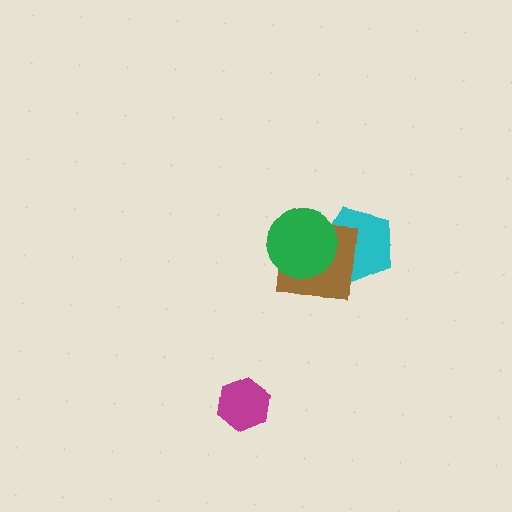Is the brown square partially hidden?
Yes, it is partially covered by another shape.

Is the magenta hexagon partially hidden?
No, no other shape covers it.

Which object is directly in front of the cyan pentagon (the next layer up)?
The brown square is directly in front of the cyan pentagon.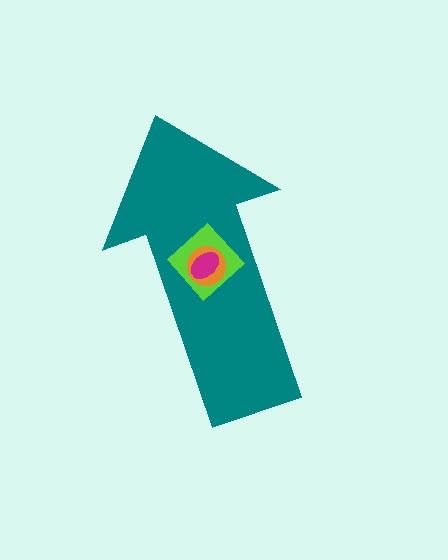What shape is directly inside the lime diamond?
The orange circle.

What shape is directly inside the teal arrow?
The lime diamond.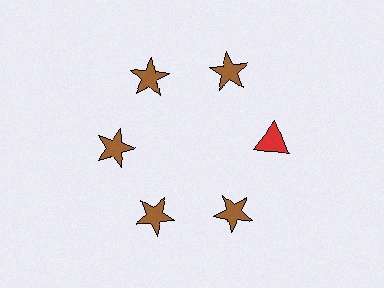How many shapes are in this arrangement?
There are 6 shapes arranged in a ring pattern.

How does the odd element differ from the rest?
It differs in both color (red instead of brown) and shape (triangle instead of star).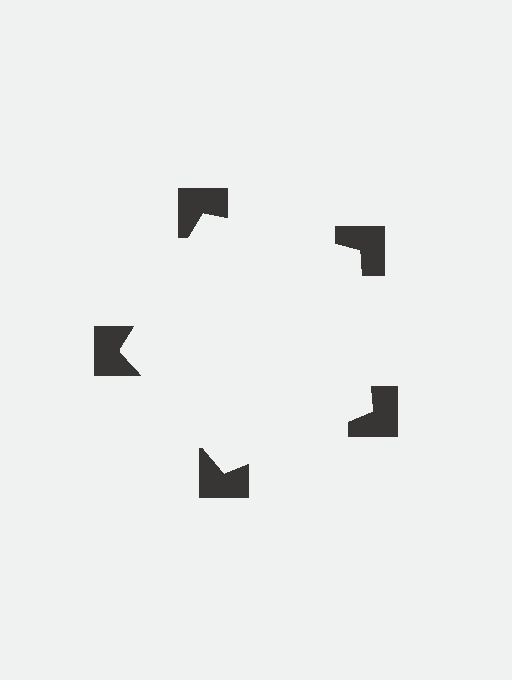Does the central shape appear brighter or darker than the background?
It typically appears slightly brighter than the background, even though no actual brightness change is drawn.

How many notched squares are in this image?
There are 5 — one at each vertex of the illusory pentagon.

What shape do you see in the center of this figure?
An illusory pentagon — its edges are inferred from the aligned wedge cuts in the notched squares, not physically drawn.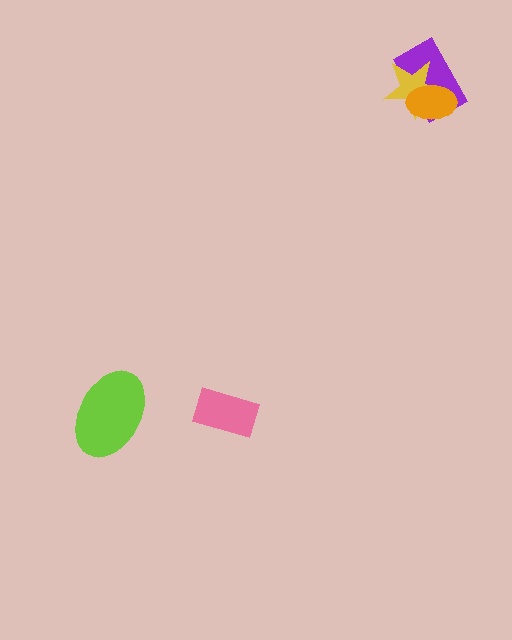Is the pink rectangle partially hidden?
No, no other shape covers it.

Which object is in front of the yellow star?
The orange ellipse is in front of the yellow star.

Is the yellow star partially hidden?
Yes, it is partially covered by another shape.